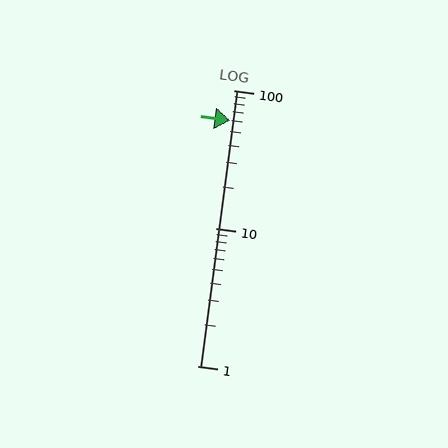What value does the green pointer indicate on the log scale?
The pointer indicates approximately 60.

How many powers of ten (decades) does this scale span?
The scale spans 2 decades, from 1 to 100.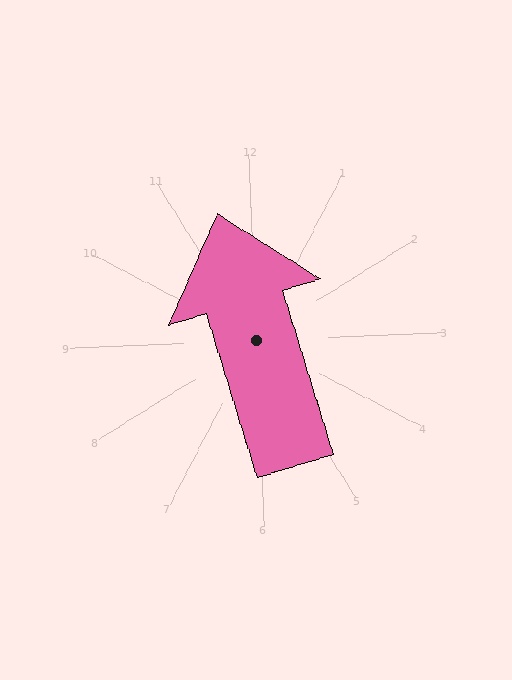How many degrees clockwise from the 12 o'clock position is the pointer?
Approximately 345 degrees.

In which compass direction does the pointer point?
North.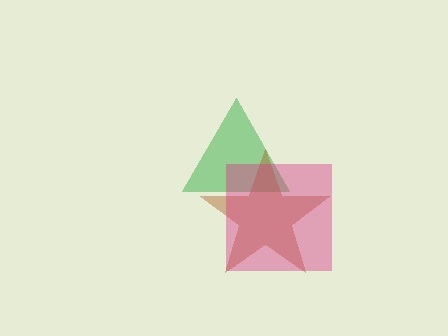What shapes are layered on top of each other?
The layered shapes are: a green triangle, a brown star, a magenta square.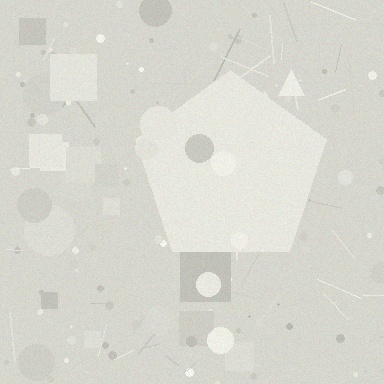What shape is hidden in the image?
A pentagon is hidden in the image.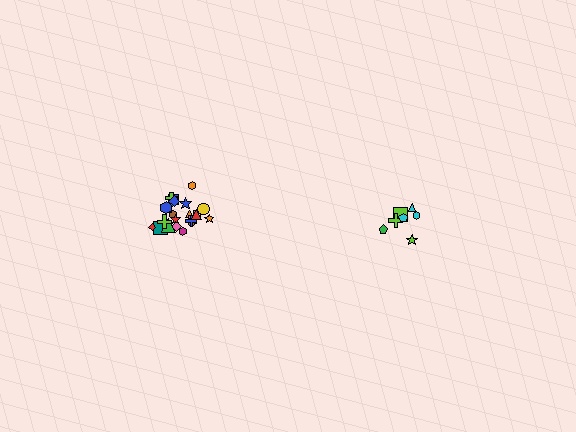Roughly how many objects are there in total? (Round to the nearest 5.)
Roughly 30 objects in total.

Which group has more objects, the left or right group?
The left group.